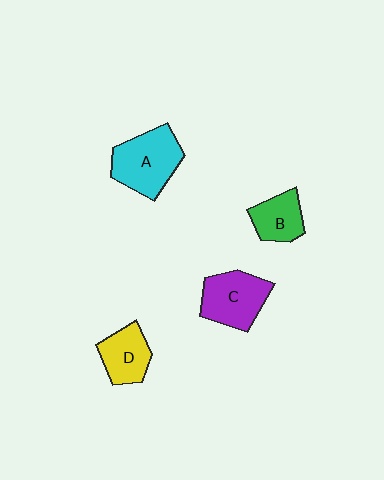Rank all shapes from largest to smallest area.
From largest to smallest: A (cyan), C (purple), D (yellow), B (green).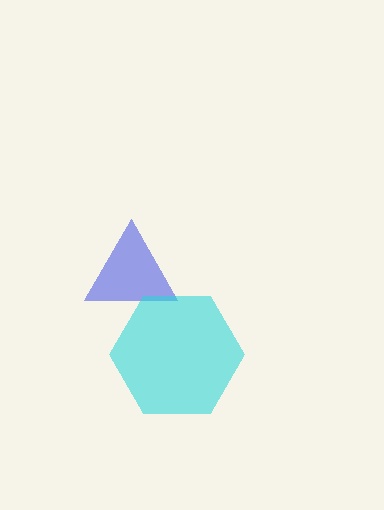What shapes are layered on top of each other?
The layered shapes are: a blue triangle, a cyan hexagon.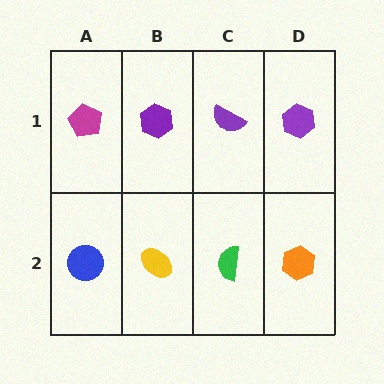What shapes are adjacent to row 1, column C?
A green semicircle (row 2, column C), a purple hexagon (row 1, column B), a purple hexagon (row 1, column D).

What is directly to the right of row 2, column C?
An orange hexagon.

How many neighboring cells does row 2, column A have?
2.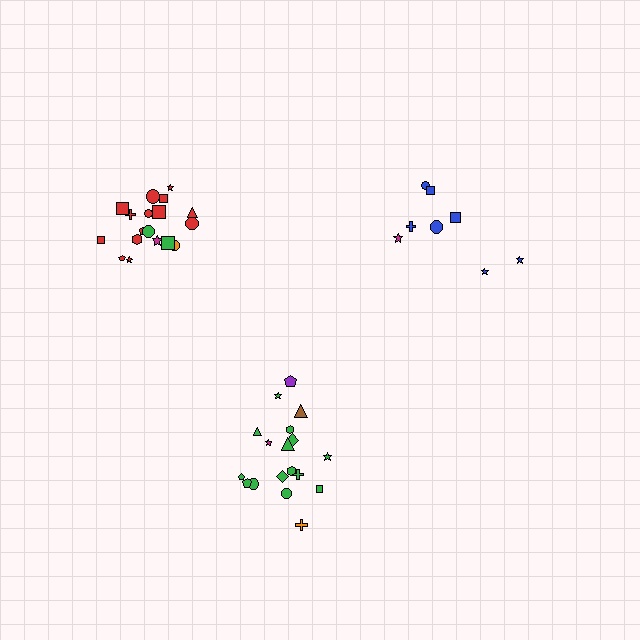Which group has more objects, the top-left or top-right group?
The top-left group.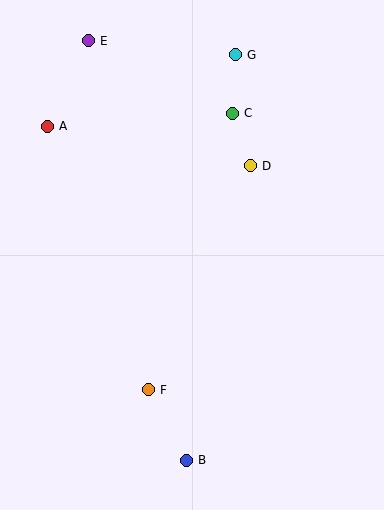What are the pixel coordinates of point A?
Point A is at (47, 126).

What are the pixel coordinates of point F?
Point F is at (148, 390).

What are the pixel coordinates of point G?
Point G is at (235, 55).